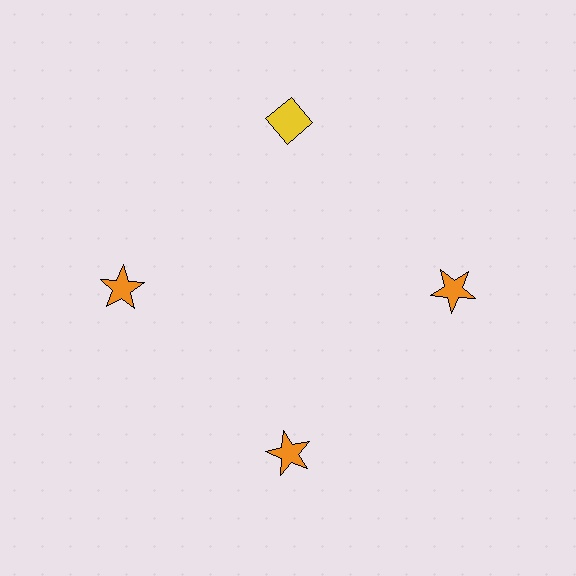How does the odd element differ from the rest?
It differs in both color (yellow instead of orange) and shape (diamond instead of star).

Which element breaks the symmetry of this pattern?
The yellow diamond at roughly the 12 o'clock position breaks the symmetry. All other shapes are orange stars.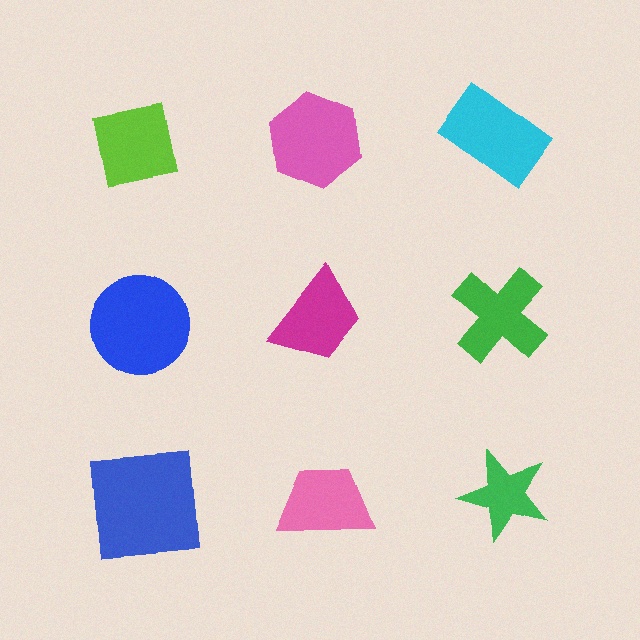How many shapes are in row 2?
3 shapes.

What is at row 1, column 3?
A cyan rectangle.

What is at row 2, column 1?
A blue circle.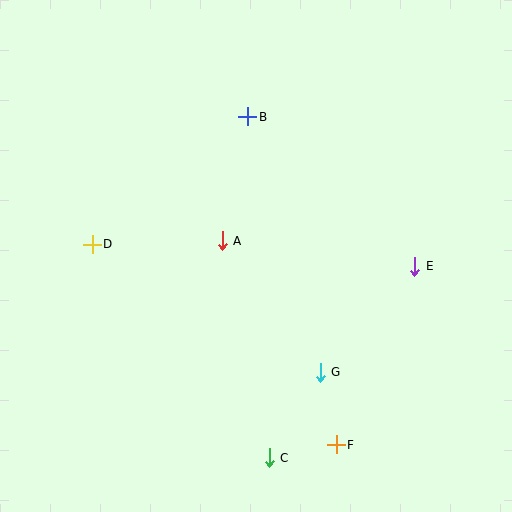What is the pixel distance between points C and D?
The distance between C and D is 277 pixels.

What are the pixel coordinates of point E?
Point E is at (415, 266).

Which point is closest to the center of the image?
Point A at (222, 241) is closest to the center.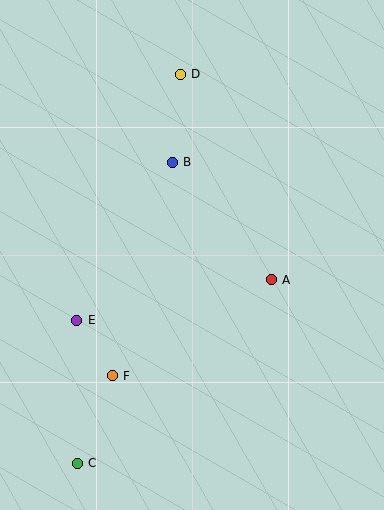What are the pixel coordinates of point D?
Point D is at (180, 74).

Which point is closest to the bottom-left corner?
Point C is closest to the bottom-left corner.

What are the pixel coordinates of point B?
Point B is at (172, 162).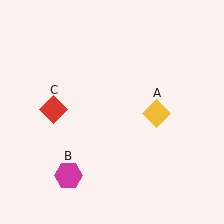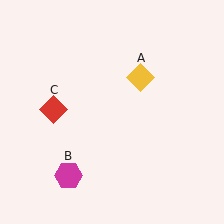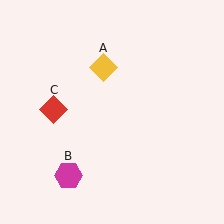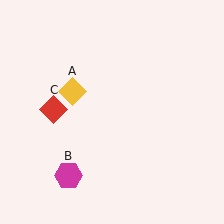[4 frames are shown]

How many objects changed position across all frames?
1 object changed position: yellow diamond (object A).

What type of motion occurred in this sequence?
The yellow diamond (object A) rotated counterclockwise around the center of the scene.